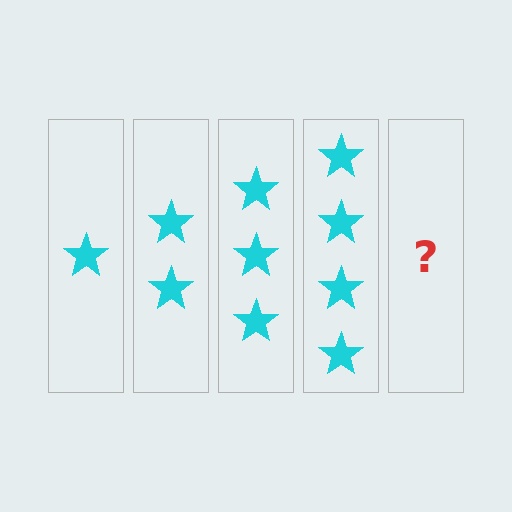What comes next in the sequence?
The next element should be 5 stars.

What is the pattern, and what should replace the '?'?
The pattern is that each step adds one more star. The '?' should be 5 stars.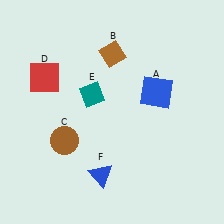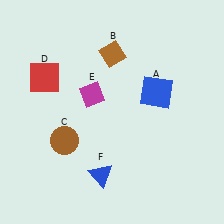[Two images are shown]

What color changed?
The diamond (E) changed from teal in Image 1 to magenta in Image 2.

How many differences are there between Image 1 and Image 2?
There is 1 difference between the two images.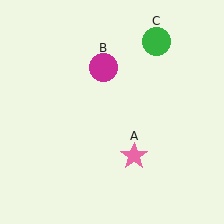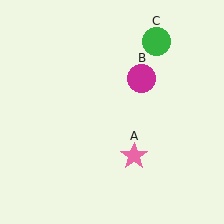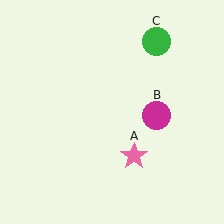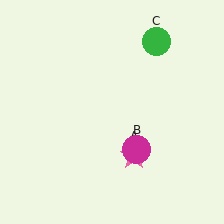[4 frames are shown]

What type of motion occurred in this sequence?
The magenta circle (object B) rotated clockwise around the center of the scene.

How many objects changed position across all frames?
1 object changed position: magenta circle (object B).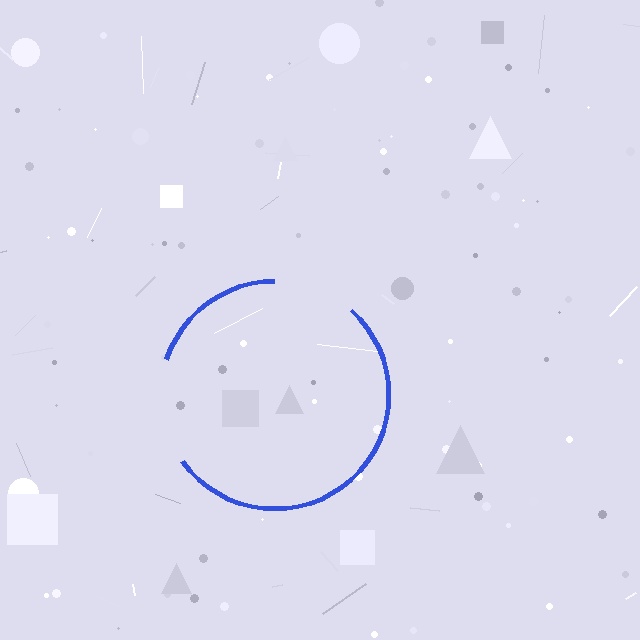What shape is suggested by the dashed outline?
The dashed outline suggests a circle.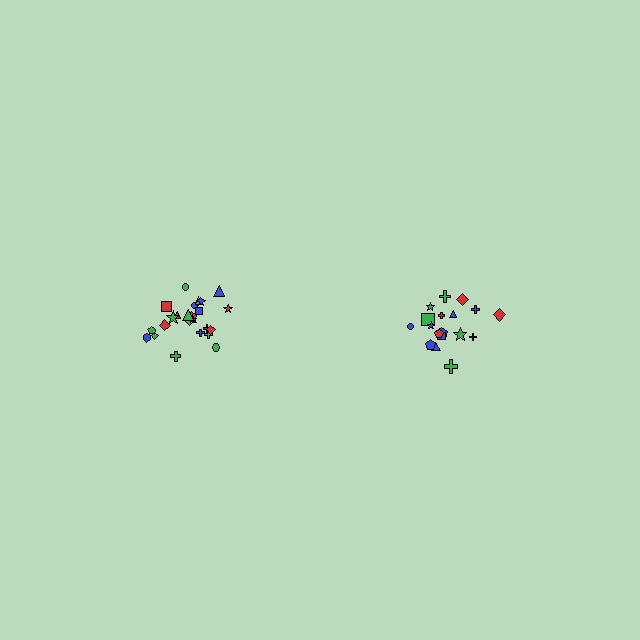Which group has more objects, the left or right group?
The left group.